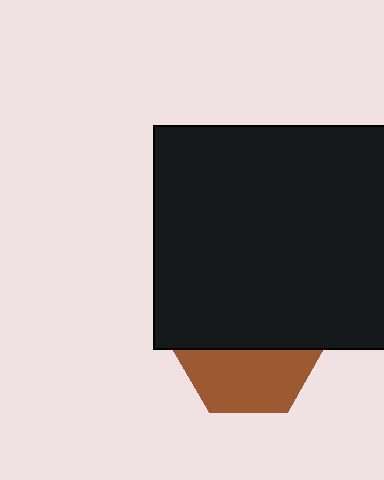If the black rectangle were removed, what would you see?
You would see the complete brown hexagon.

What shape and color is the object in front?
The object in front is a black rectangle.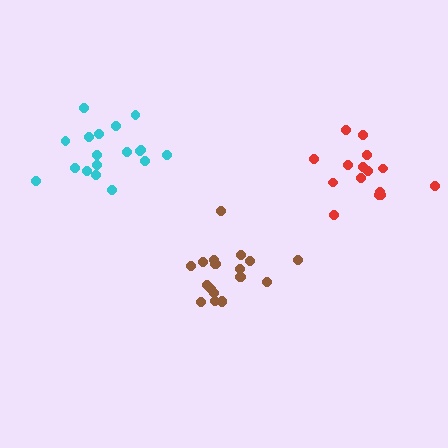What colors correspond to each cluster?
The clusters are colored: cyan, red, brown.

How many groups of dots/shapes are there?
There are 3 groups.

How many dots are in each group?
Group 1: 18 dots, Group 2: 15 dots, Group 3: 20 dots (53 total).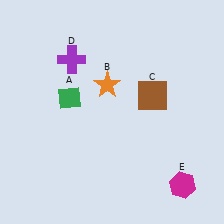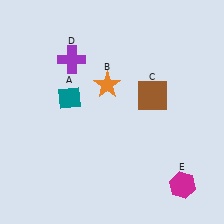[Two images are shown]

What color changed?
The diamond (A) changed from green in Image 1 to teal in Image 2.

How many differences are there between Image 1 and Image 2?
There is 1 difference between the two images.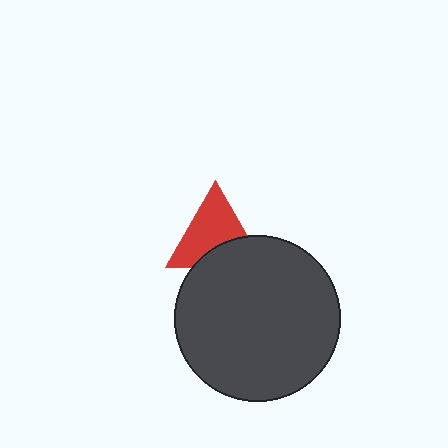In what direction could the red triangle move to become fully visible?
The red triangle could move up. That would shift it out from behind the dark gray circle entirely.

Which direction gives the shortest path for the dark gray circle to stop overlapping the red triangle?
Moving down gives the shortest separation.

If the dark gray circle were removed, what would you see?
You would see the complete red triangle.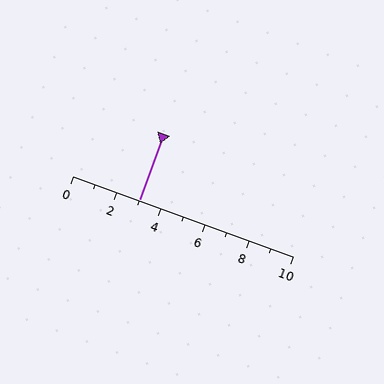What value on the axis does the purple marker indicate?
The marker indicates approximately 3.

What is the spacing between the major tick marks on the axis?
The major ticks are spaced 2 apart.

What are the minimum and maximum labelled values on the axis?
The axis runs from 0 to 10.